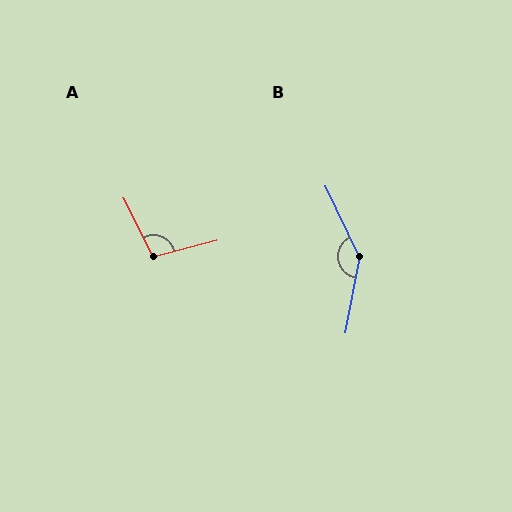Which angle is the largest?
B, at approximately 144 degrees.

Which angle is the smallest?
A, at approximately 102 degrees.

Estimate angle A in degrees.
Approximately 102 degrees.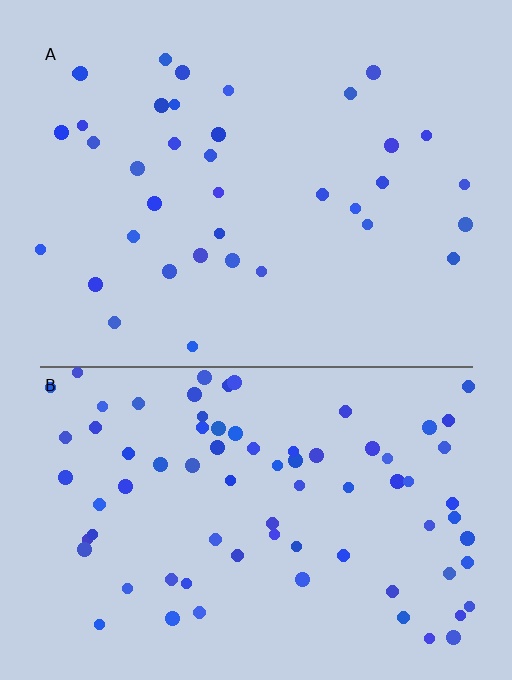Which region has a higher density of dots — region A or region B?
B (the bottom).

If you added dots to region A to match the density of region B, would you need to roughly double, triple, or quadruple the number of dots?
Approximately double.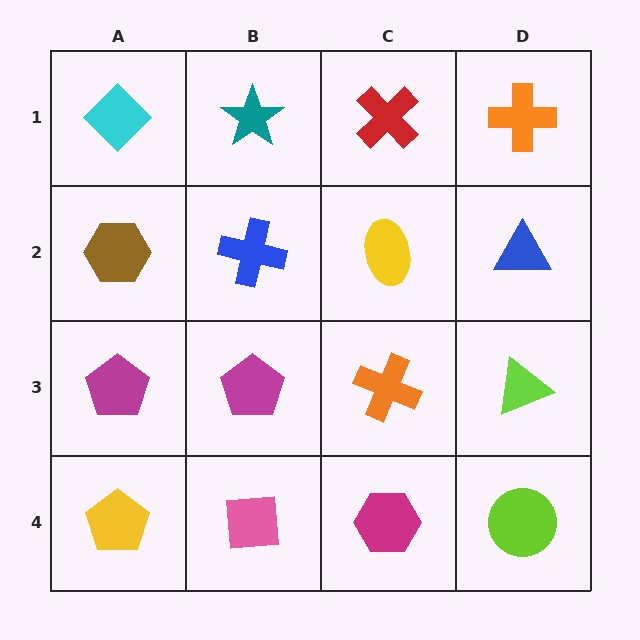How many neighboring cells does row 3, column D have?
3.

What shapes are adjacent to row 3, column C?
A yellow ellipse (row 2, column C), a magenta hexagon (row 4, column C), a magenta pentagon (row 3, column B), a lime triangle (row 3, column D).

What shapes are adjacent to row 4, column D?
A lime triangle (row 3, column D), a magenta hexagon (row 4, column C).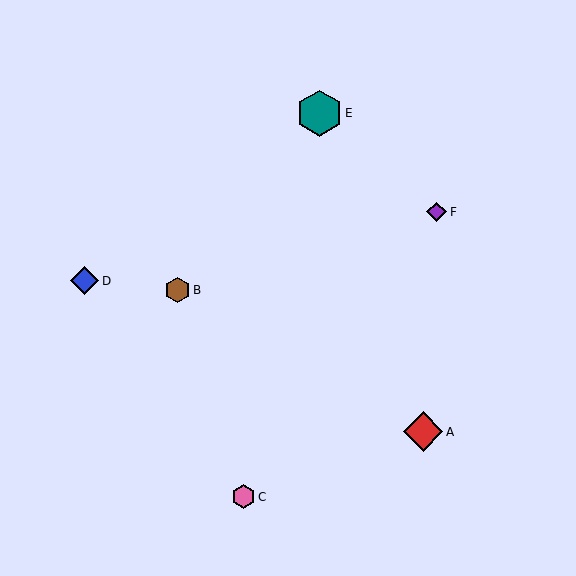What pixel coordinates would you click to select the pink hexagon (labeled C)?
Click at (243, 497) to select the pink hexagon C.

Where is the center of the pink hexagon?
The center of the pink hexagon is at (243, 497).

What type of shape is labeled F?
Shape F is a purple diamond.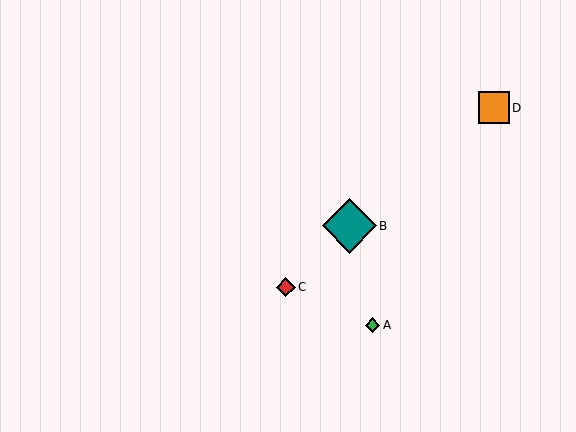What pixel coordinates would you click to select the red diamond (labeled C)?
Click at (286, 287) to select the red diamond C.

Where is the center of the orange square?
The center of the orange square is at (494, 108).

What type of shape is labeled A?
Shape A is a green diamond.